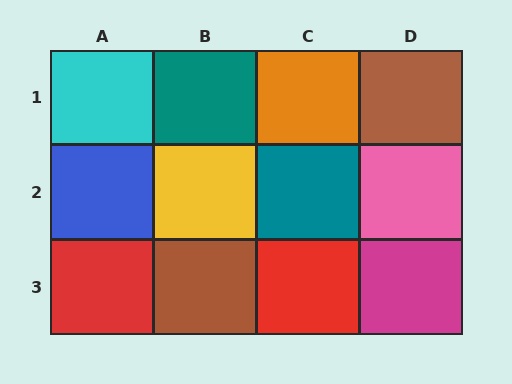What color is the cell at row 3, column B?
Brown.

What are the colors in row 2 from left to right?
Blue, yellow, teal, pink.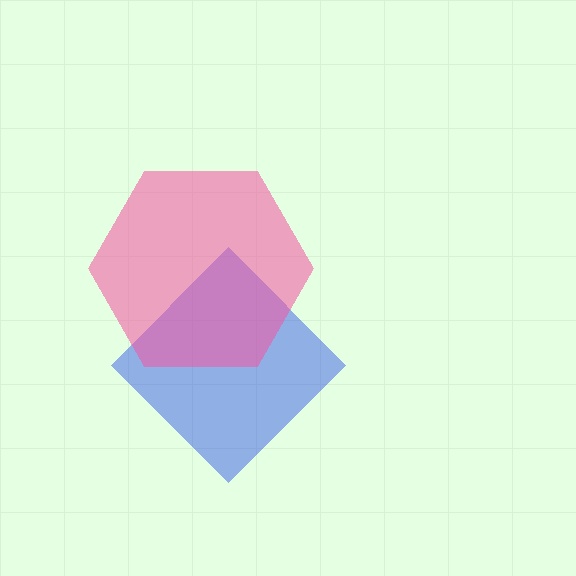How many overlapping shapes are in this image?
There are 2 overlapping shapes in the image.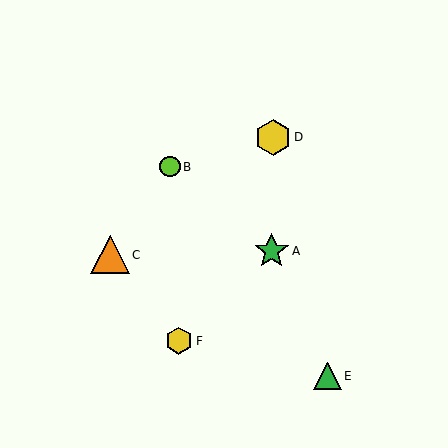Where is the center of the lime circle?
The center of the lime circle is at (170, 167).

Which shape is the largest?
The orange triangle (labeled C) is the largest.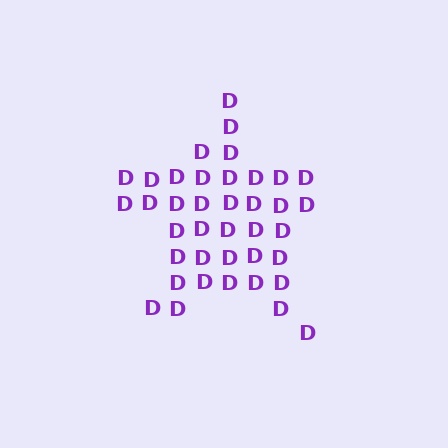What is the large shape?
The large shape is a star.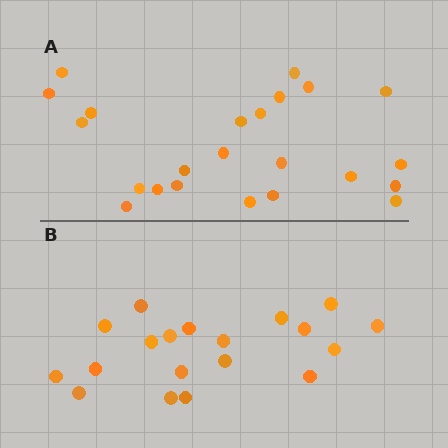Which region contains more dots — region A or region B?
Region A (the top region) has more dots.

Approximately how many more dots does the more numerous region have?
Region A has about 4 more dots than region B.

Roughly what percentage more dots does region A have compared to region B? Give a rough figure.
About 20% more.